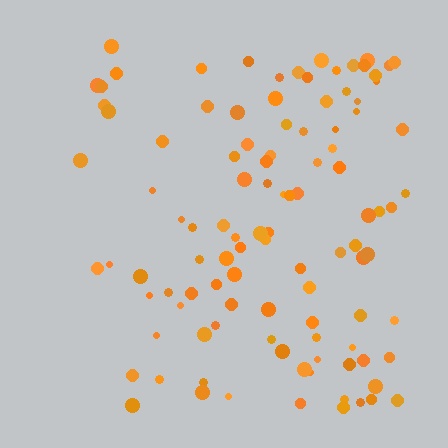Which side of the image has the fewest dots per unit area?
The left.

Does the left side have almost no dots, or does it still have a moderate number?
Still a moderate number, just noticeably fewer than the right.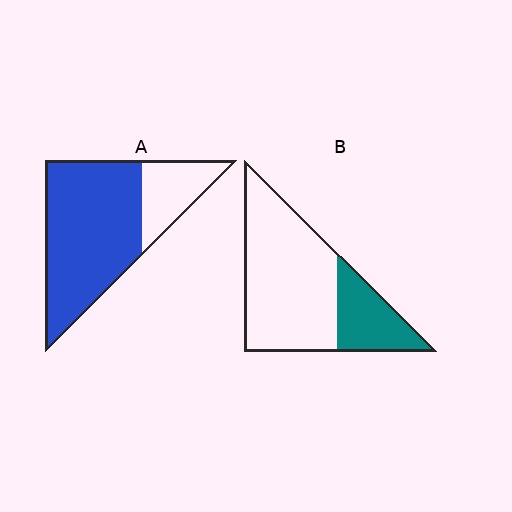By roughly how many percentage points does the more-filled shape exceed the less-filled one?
By roughly 50 percentage points (A over B).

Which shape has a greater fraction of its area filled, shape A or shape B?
Shape A.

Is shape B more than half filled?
No.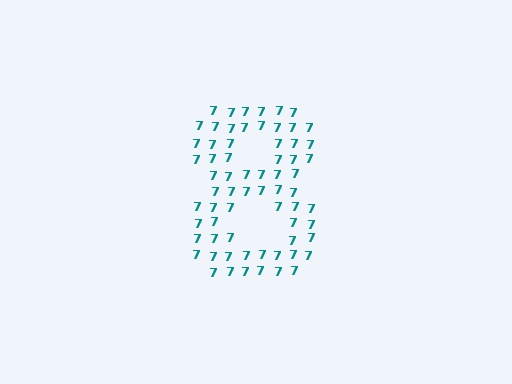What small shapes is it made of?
It is made of small digit 7's.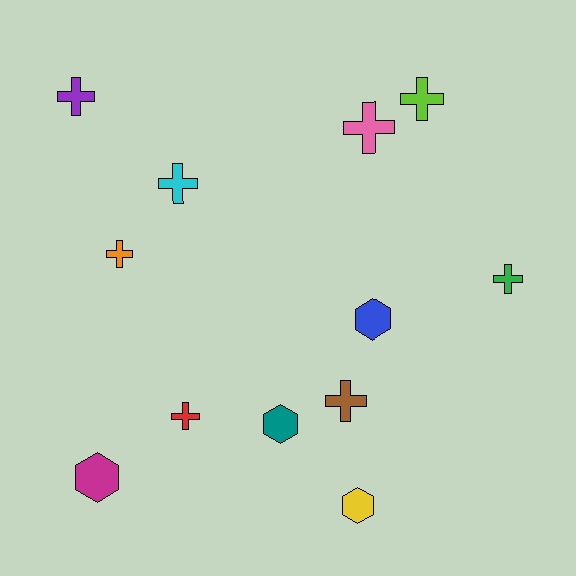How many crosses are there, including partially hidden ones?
There are 8 crosses.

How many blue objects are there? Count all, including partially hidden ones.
There is 1 blue object.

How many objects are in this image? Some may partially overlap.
There are 12 objects.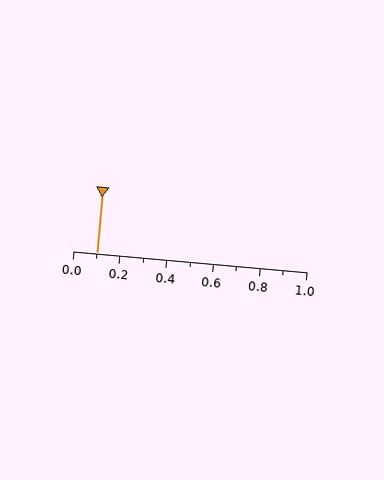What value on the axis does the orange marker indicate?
The marker indicates approximately 0.1.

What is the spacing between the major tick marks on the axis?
The major ticks are spaced 0.2 apart.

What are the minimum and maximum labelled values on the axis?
The axis runs from 0.0 to 1.0.